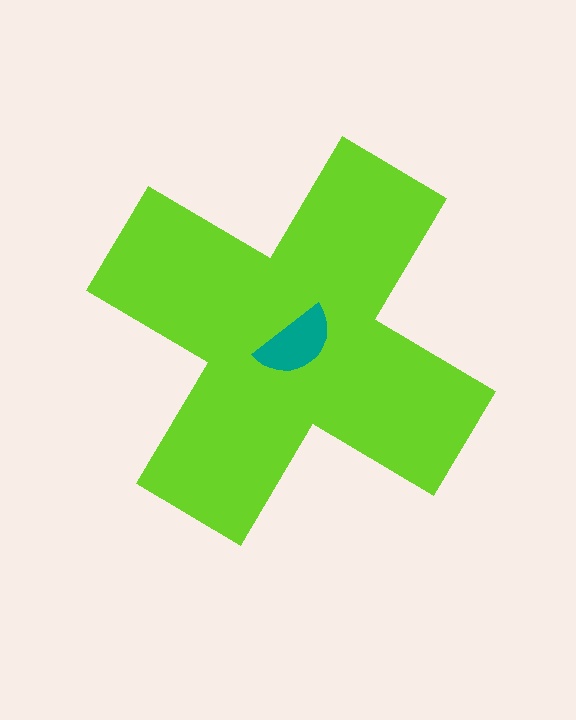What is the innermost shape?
The teal semicircle.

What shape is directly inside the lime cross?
The teal semicircle.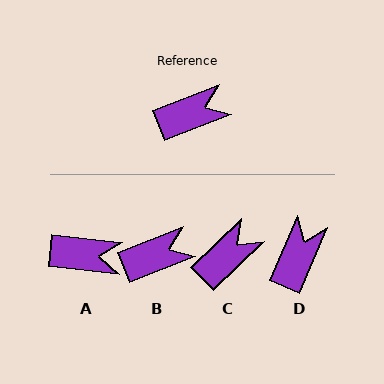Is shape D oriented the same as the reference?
No, it is off by about 45 degrees.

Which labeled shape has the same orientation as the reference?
B.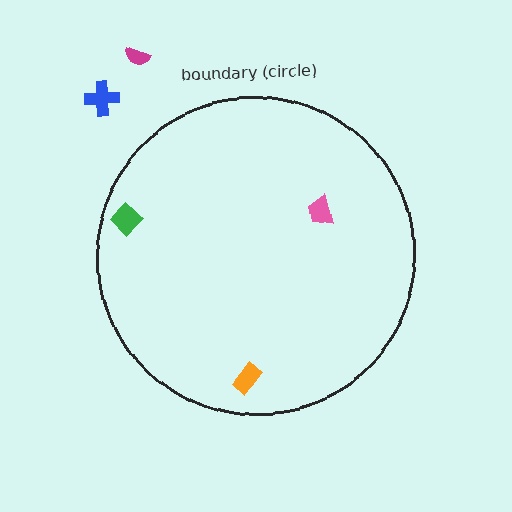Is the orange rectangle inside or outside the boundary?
Inside.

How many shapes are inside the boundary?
3 inside, 2 outside.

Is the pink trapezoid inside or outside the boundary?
Inside.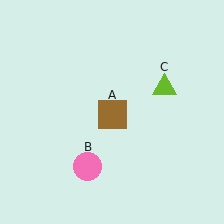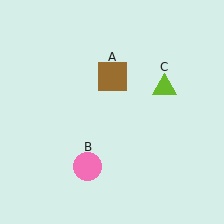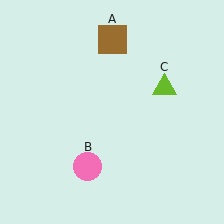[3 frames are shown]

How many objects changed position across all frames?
1 object changed position: brown square (object A).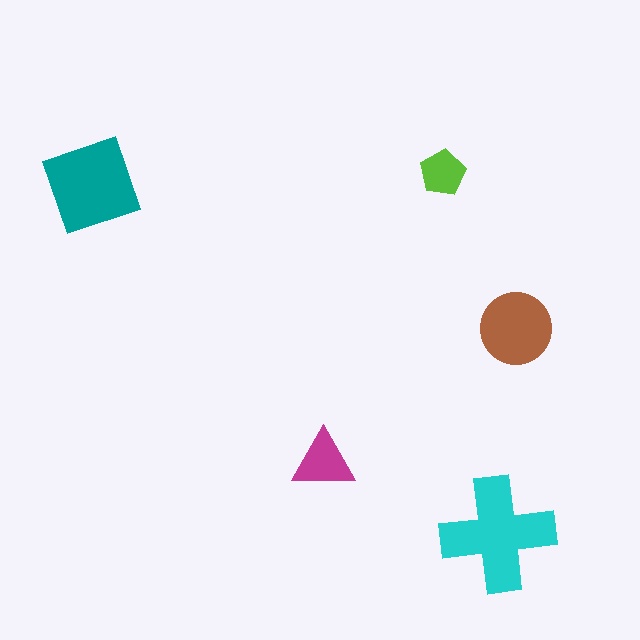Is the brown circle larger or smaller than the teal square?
Smaller.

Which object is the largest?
The cyan cross.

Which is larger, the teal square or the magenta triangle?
The teal square.